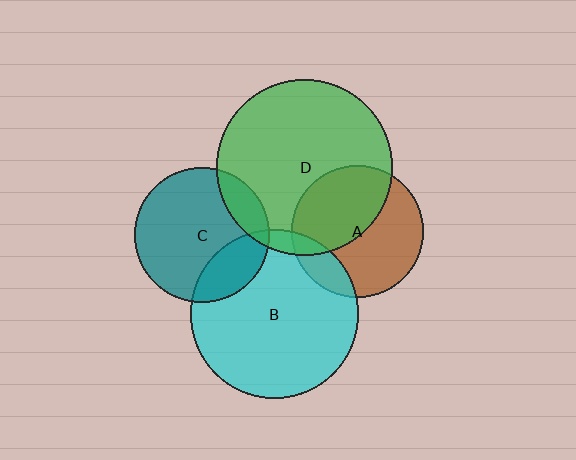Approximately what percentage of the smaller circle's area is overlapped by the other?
Approximately 5%.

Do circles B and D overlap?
Yes.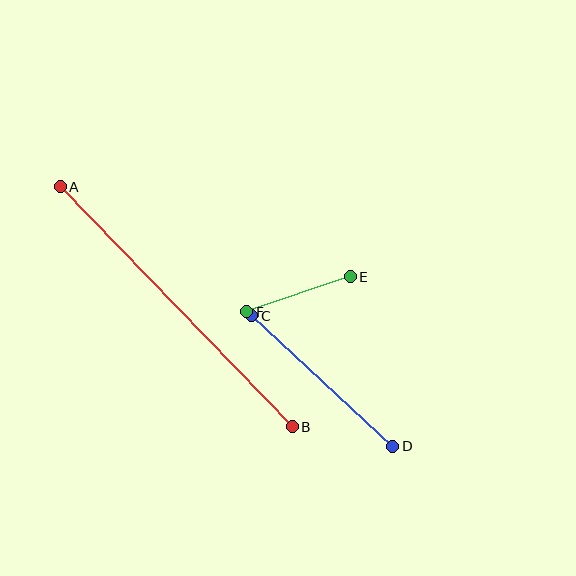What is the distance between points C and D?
The distance is approximately 192 pixels.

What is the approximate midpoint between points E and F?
The midpoint is at approximately (299, 294) pixels.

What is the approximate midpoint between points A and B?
The midpoint is at approximately (176, 307) pixels.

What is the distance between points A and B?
The distance is approximately 334 pixels.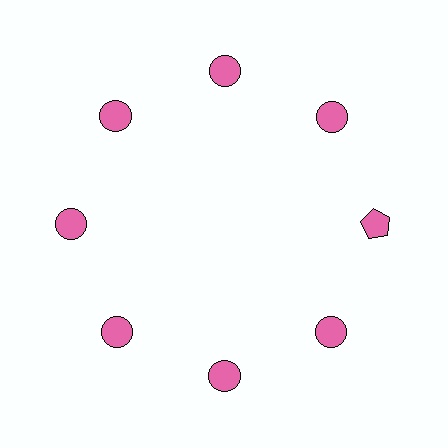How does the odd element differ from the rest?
It has a different shape: pentagon instead of circle.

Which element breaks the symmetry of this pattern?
The pink pentagon at roughly the 3 o'clock position breaks the symmetry. All other shapes are pink circles.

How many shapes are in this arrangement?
There are 8 shapes arranged in a ring pattern.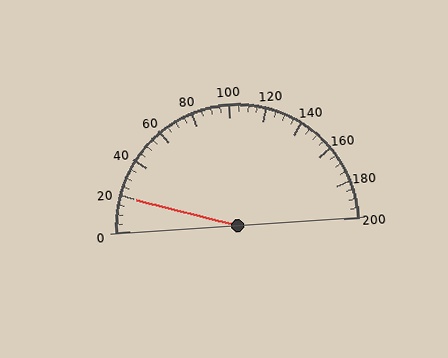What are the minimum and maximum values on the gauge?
The gauge ranges from 0 to 200.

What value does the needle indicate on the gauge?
The needle indicates approximately 20.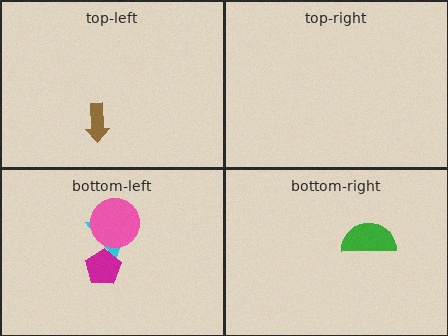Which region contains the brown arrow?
The top-left region.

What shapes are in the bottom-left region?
The cyan triangle, the pink circle, the magenta pentagon.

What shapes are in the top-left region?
The brown arrow.